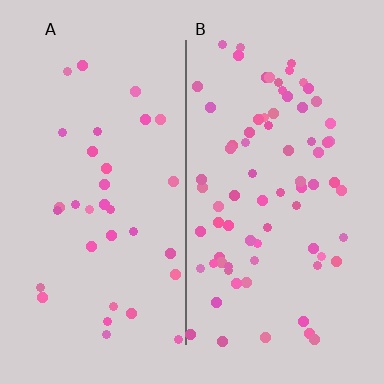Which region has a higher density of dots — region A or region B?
B (the right).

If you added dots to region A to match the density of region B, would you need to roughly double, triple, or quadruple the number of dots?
Approximately double.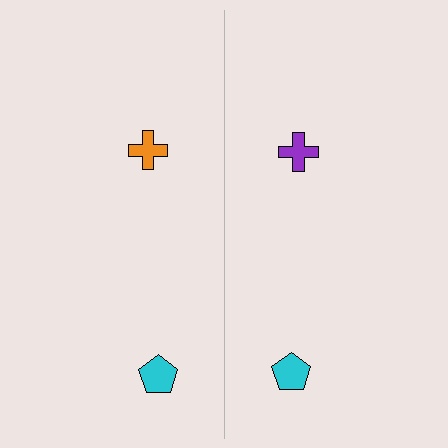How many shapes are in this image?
There are 4 shapes in this image.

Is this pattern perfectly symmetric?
No, the pattern is not perfectly symmetric. The purple cross on the right side breaks the symmetry — its mirror counterpart is orange.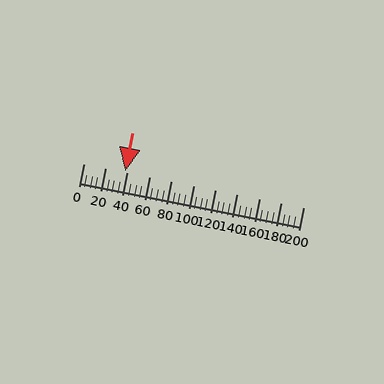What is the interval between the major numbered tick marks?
The major tick marks are spaced 20 units apart.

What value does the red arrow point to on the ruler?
The red arrow points to approximately 38.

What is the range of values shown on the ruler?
The ruler shows values from 0 to 200.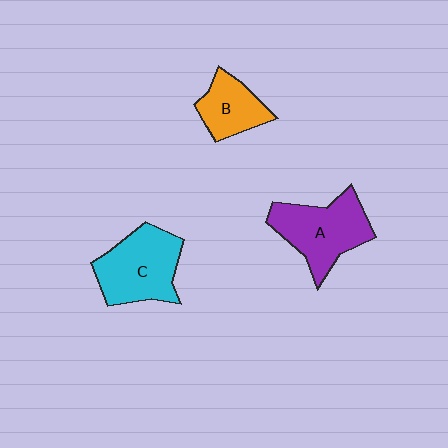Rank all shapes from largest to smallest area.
From largest to smallest: C (cyan), A (purple), B (orange).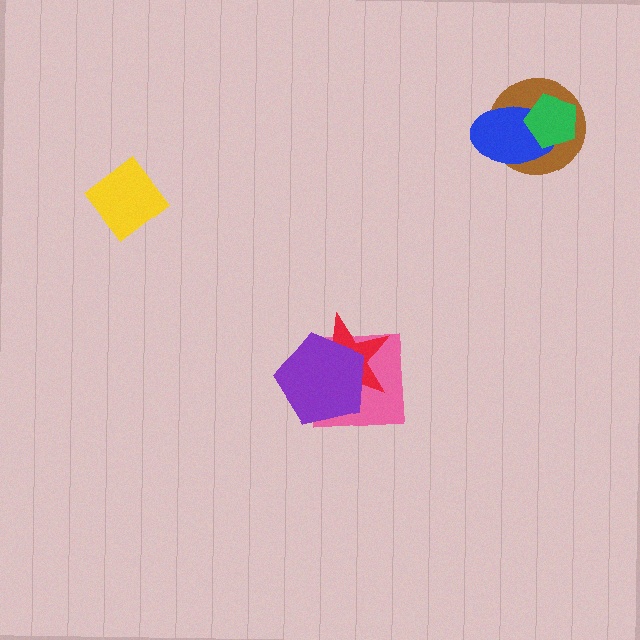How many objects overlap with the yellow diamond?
0 objects overlap with the yellow diamond.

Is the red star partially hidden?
Yes, it is partially covered by another shape.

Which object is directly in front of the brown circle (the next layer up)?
The blue ellipse is directly in front of the brown circle.